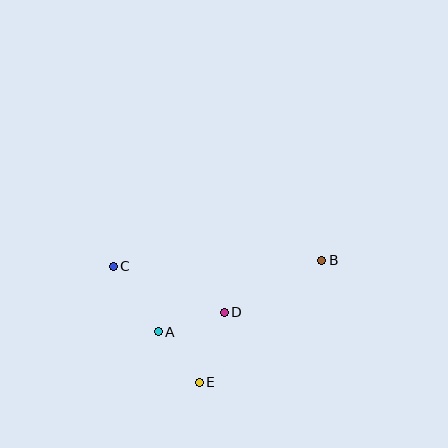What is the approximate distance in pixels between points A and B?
The distance between A and B is approximately 179 pixels.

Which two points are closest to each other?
Points A and E are closest to each other.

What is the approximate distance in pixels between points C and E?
The distance between C and E is approximately 144 pixels.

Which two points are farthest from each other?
Points B and C are farthest from each other.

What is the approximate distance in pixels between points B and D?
The distance between B and D is approximately 111 pixels.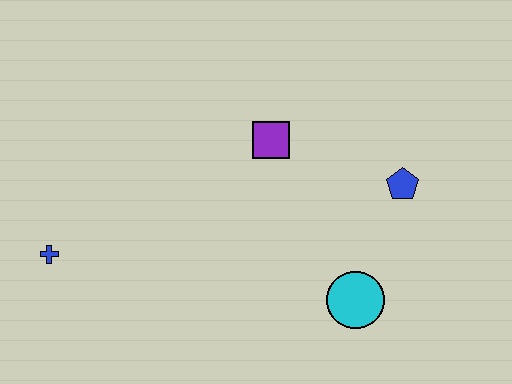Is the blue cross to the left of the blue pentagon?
Yes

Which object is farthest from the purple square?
The blue cross is farthest from the purple square.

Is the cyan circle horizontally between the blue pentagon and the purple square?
Yes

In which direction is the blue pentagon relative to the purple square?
The blue pentagon is to the right of the purple square.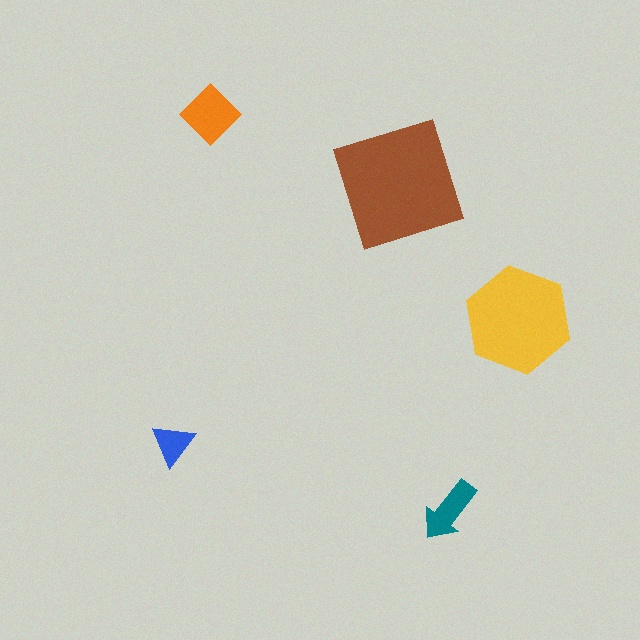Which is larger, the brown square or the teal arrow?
The brown square.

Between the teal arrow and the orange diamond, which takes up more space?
The orange diamond.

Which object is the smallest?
The blue triangle.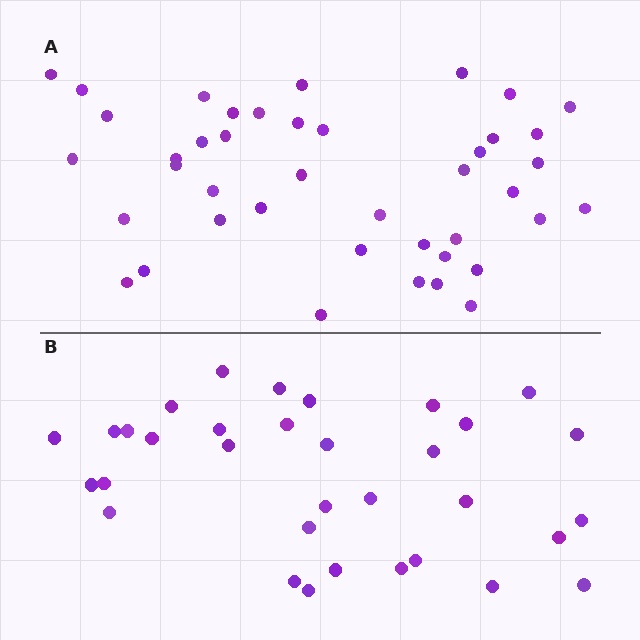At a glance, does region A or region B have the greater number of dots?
Region A (the top region) has more dots.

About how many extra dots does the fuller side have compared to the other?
Region A has roughly 8 or so more dots than region B.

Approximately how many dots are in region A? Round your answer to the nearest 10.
About 40 dots. (The exact count is 42, which rounds to 40.)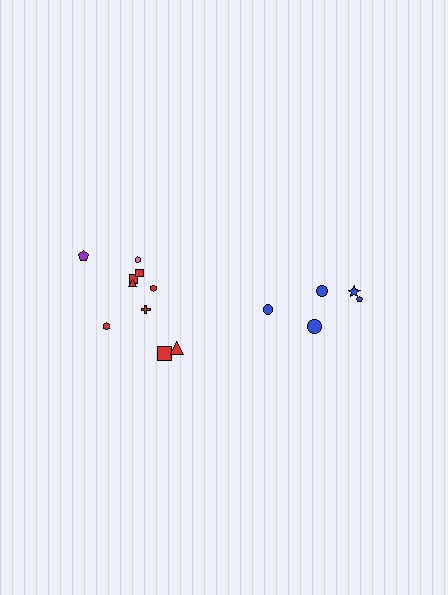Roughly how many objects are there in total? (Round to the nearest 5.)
Roughly 15 objects in total.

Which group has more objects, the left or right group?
The left group.